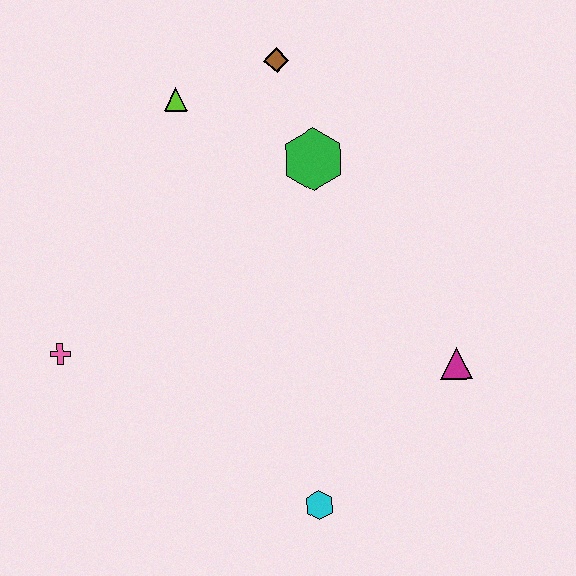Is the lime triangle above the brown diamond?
No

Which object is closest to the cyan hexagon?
The magenta triangle is closest to the cyan hexagon.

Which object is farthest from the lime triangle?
The cyan hexagon is farthest from the lime triangle.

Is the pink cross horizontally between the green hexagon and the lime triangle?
No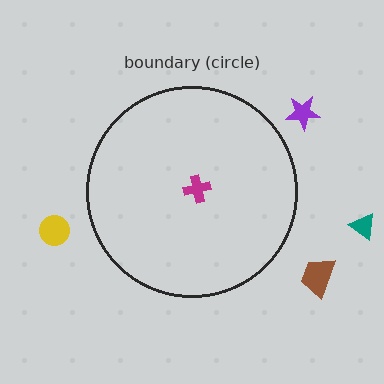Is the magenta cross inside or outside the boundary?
Inside.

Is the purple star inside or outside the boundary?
Outside.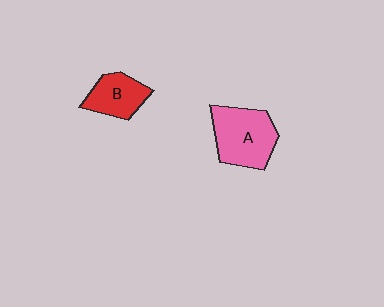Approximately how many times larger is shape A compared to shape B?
Approximately 1.5 times.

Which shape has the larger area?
Shape A (pink).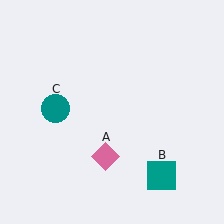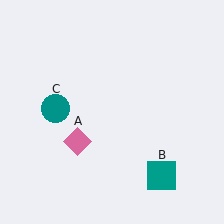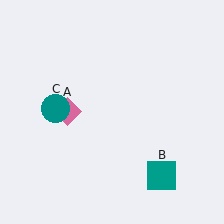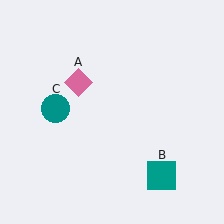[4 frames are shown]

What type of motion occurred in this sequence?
The pink diamond (object A) rotated clockwise around the center of the scene.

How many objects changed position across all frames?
1 object changed position: pink diamond (object A).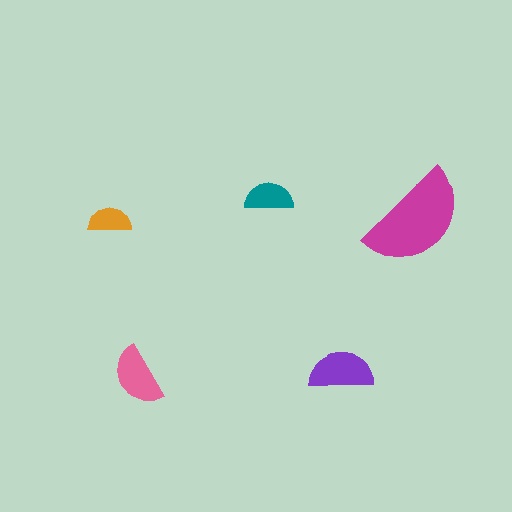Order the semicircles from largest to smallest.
the magenta one, the purple one, the pink one, the teal one, the orange one.